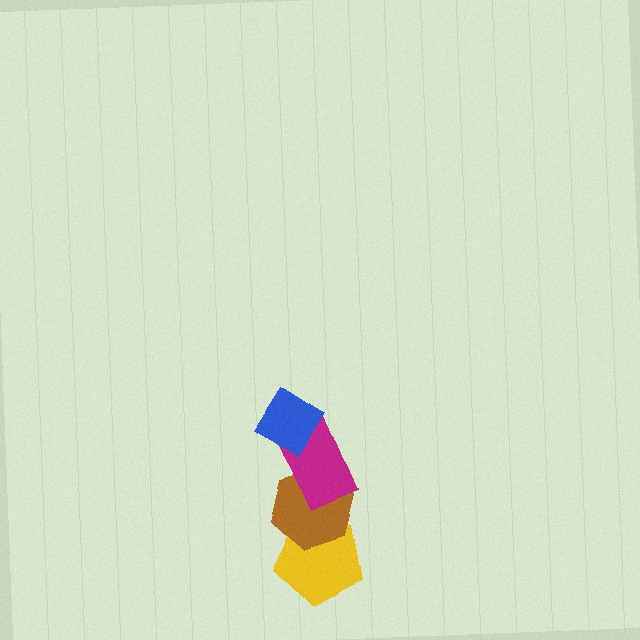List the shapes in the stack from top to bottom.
From top to bottom: the blue diamond, the magenta rectangle, the brown hexagon, the yellow pentagon.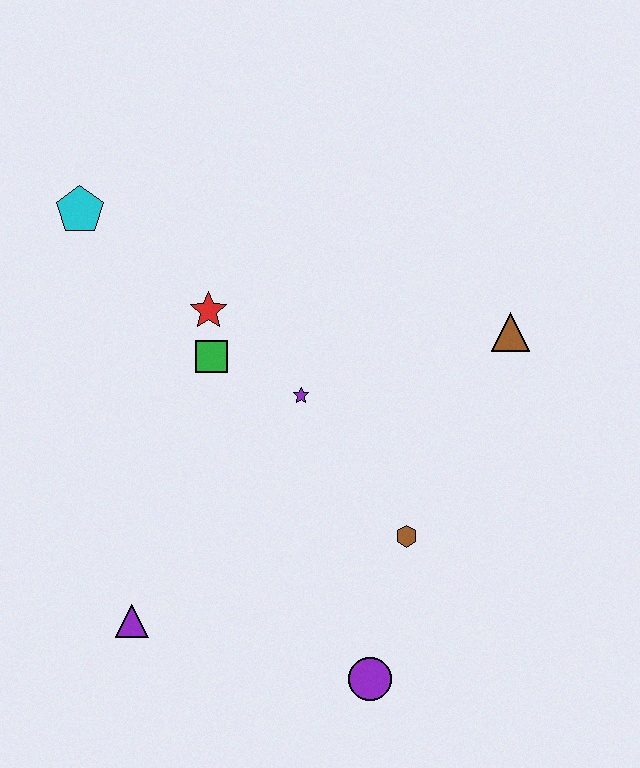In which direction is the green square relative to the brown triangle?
The green square is to the left of the brown triangle.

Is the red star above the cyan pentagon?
No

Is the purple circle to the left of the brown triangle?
Yes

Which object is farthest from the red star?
The purple circle is farthest from the red star.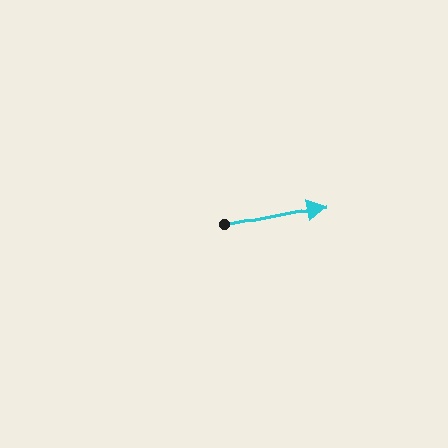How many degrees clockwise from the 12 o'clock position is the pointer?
Approximately 79 degrees.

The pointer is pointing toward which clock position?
Roughly 3 o'clock.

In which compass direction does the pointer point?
East.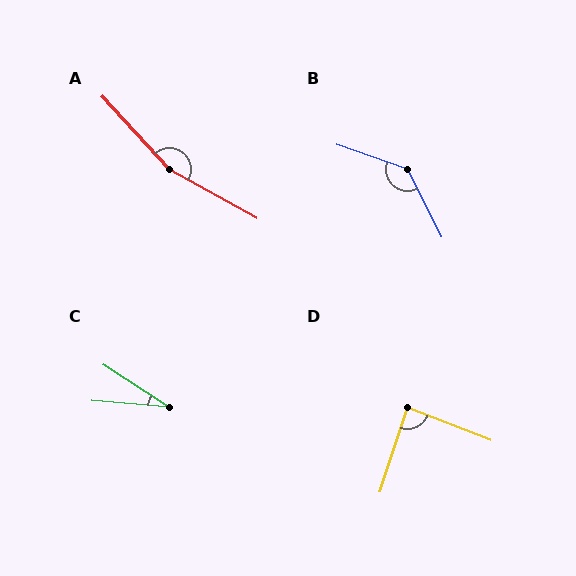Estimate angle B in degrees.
Approximately 135 degrees.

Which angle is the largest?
A, at approximately 162 degrees.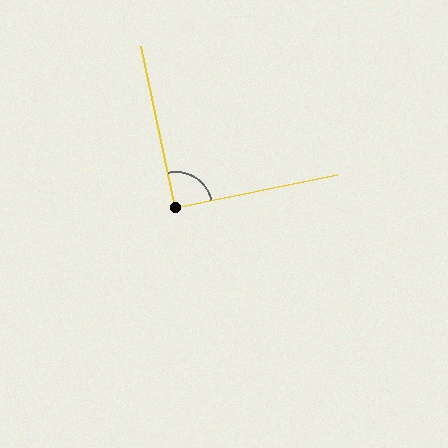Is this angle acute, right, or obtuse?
It is approximately a right angle.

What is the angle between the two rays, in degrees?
Approximately 91 degrees.